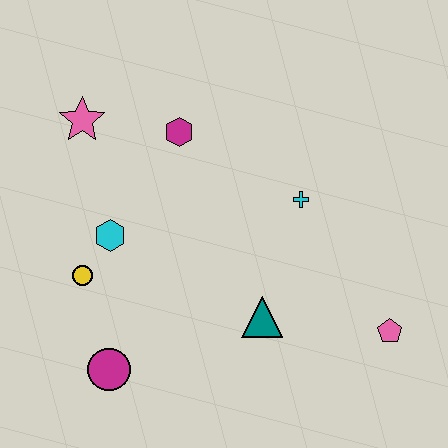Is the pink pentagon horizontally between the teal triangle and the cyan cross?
No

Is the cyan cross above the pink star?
No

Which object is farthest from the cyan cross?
The magenta circle is farthest from the cyan cross.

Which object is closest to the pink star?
The magenta hexagon is closest to the pink star.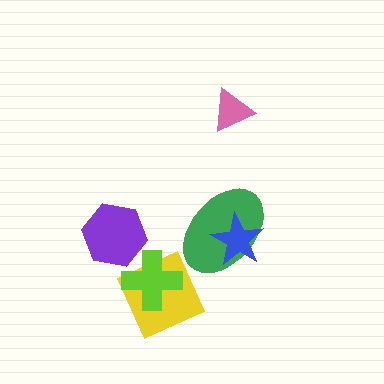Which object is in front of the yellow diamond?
The lime cross is in front of the yellow diamond.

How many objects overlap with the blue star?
1 object overlaps with the blue star.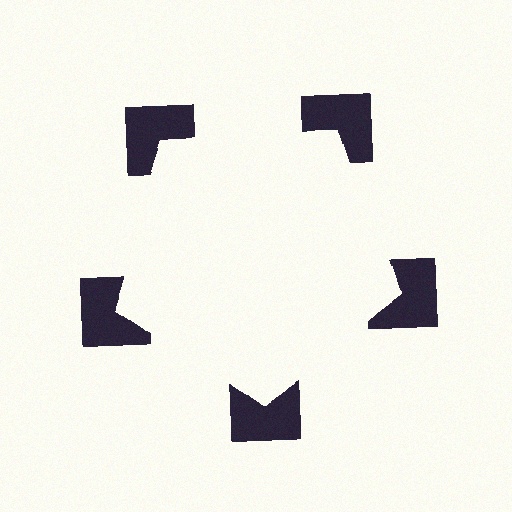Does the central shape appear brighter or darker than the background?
It typically appears slightly brighter than the background, even though no actual brightness change is drawn.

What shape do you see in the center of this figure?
An illusory pentagon — its edges are inferred from the aligned wedge cuts in the notched squares, not physically drawn.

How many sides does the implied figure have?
5 sides.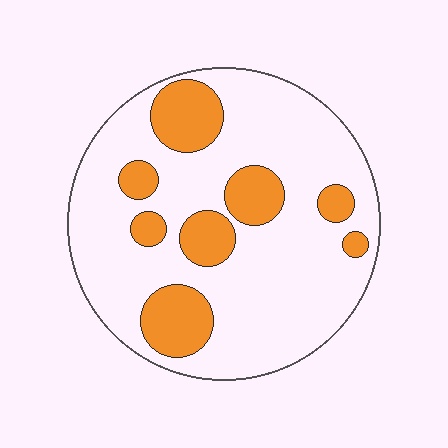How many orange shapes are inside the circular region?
8.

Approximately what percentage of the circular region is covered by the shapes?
Approximately 25%.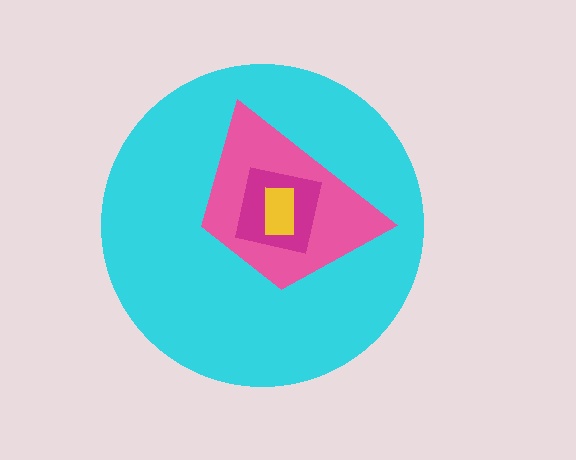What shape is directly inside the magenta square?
The yellow rectangle.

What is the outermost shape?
The cyan circle.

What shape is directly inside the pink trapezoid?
The magenta square.